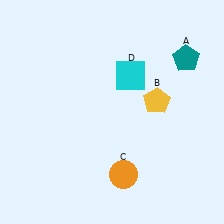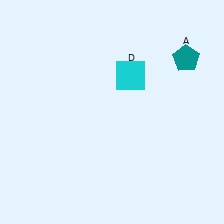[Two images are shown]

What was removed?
The yellow pentagon (B), the orange circle (C) were removed in Image 2.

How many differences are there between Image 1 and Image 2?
There are 2 differences between the two images.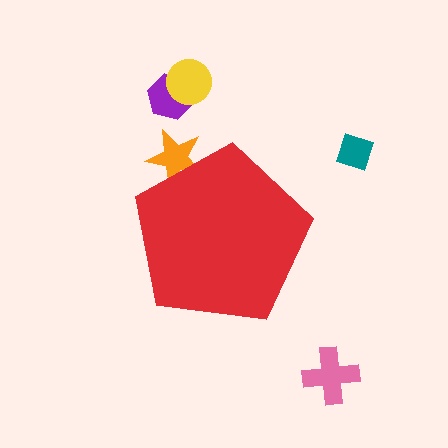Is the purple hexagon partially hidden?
No, the purple hexagon is fully visible.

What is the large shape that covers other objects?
A red pentagon.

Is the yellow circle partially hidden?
No, the yellow circle is fully visible.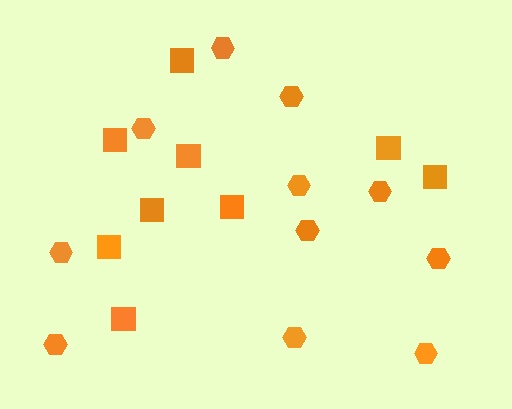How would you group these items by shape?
There are 2 groups: one group of squares (9) and one group of hexagons (11).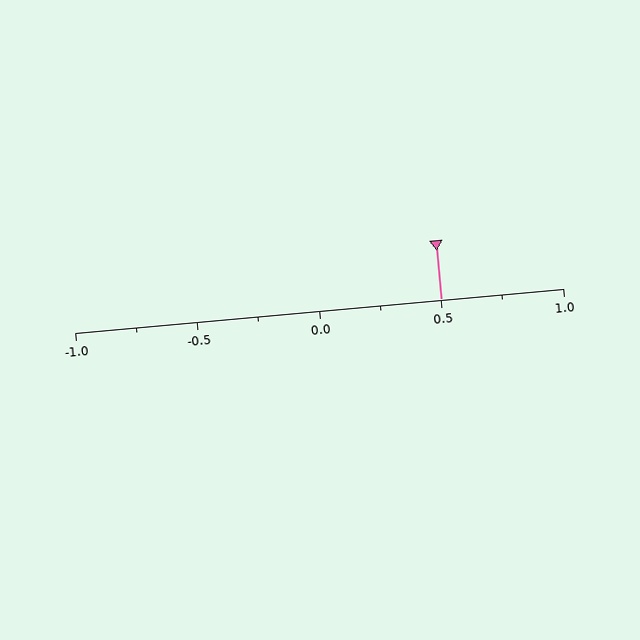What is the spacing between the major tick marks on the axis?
The major ticks are spaced 0.5 apart.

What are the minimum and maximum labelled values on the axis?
The axis runs from -1.0 to 1.0.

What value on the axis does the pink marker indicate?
The marker indicates approximately 0.5.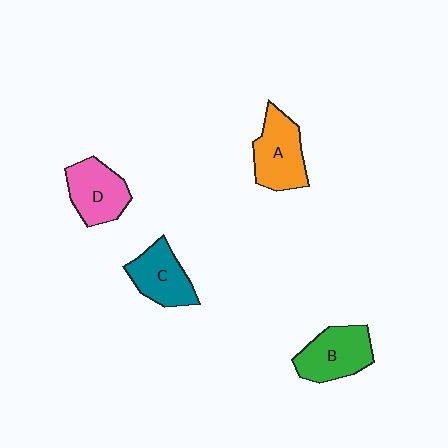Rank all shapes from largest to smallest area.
From largest to smallest: A (orange), B (green), D (pink), C (teal).